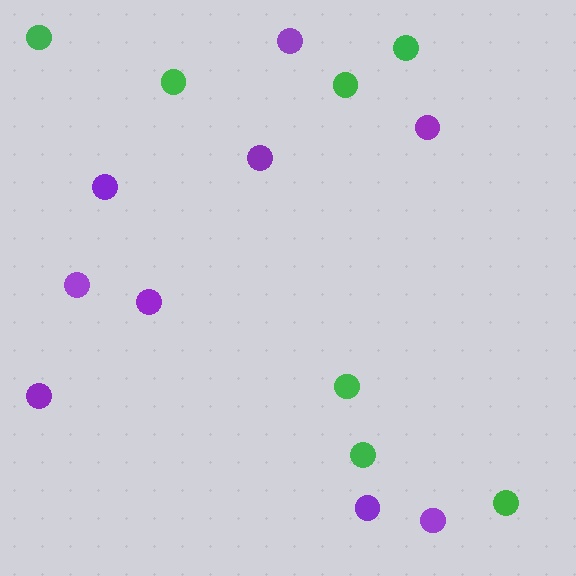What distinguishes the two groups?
There are 2 groups: one group of green circles (7) and one group of purple circles (9).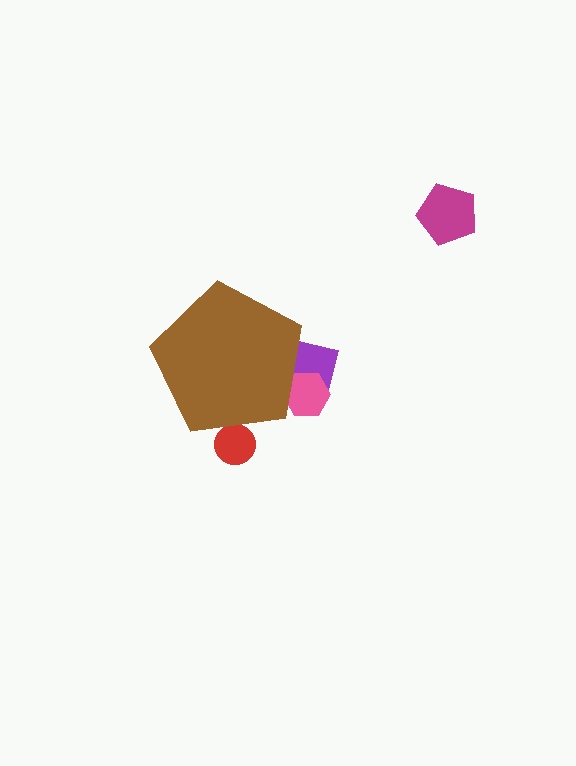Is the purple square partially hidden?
Yes, the purple square is partially hidden behind the brown pentagon.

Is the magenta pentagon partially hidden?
No, the magenta pentagon is fully visible.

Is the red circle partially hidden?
Yes, the red circle is partially hidden behind the brown pentagon.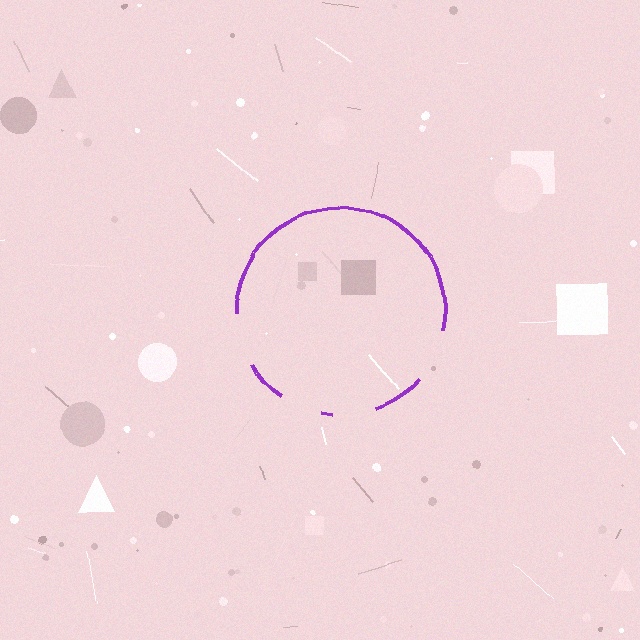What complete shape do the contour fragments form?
The contour fragments form a circle.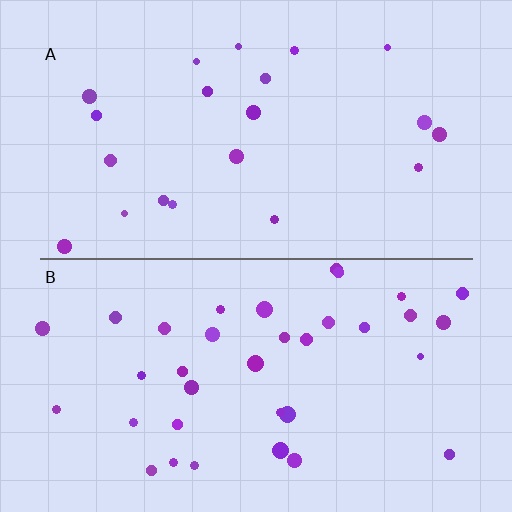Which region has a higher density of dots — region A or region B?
B (the bottom).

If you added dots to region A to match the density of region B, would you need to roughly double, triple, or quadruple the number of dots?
Approximately double.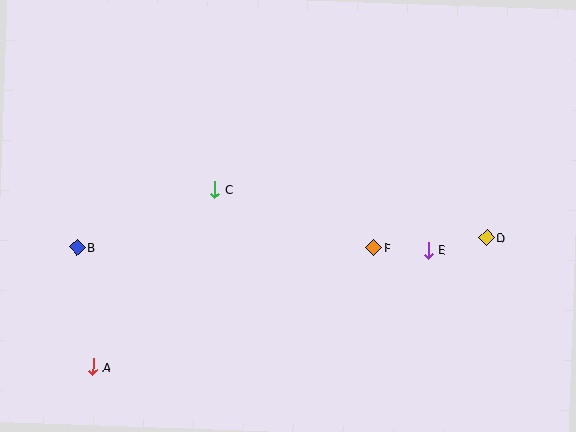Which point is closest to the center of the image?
Point C at (215, 190) is closest to the center.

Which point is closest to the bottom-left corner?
Point A is closest to the bottom-left corner.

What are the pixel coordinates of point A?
Point A is at (93, 367).